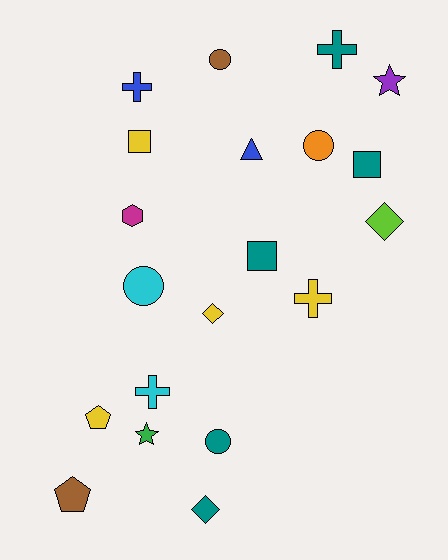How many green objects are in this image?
There is 1 green object.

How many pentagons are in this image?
There are 2 pentagons.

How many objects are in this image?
There are 20 objects.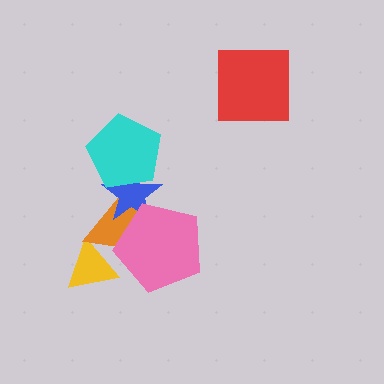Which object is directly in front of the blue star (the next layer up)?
The cyan pentagon is directly in front of the blue star.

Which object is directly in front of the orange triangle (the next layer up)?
The blue star is directly in front of the orange triangle.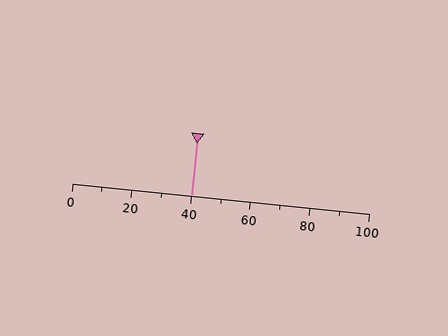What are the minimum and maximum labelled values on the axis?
The axis runs from 0 to 100.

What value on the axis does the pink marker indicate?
The marker indicates approximately 40.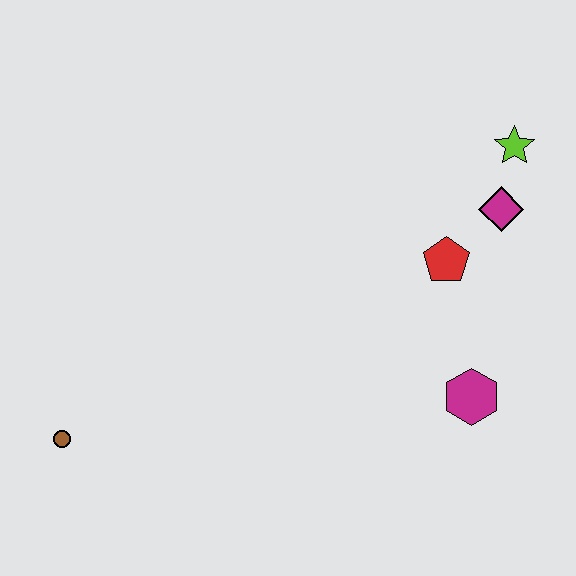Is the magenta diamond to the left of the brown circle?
No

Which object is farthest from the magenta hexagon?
The brown circle is farthest from the magenta hexagon.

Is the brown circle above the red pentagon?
No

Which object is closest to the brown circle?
The magenta hexagon is closest to the brown circle.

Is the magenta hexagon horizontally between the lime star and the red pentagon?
Yes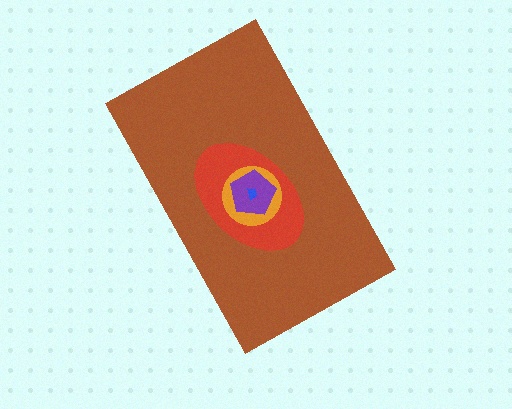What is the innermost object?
The blue trapezoid.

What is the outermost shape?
The brown rectangle.